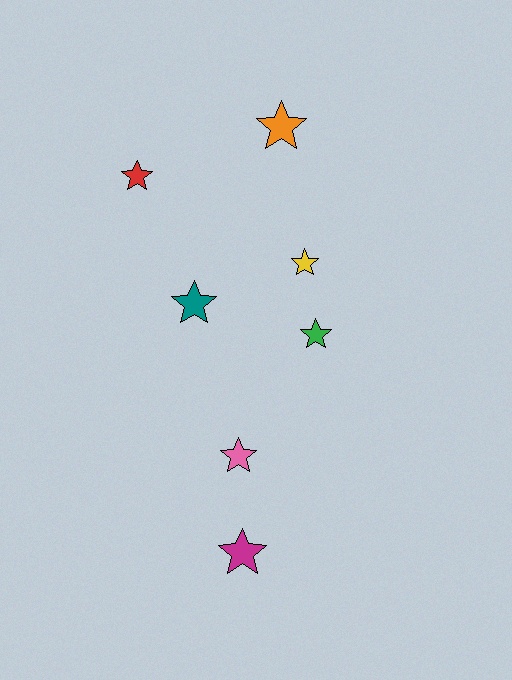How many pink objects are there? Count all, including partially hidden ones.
There is 1 pink object.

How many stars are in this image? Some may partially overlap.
There are 7 stars.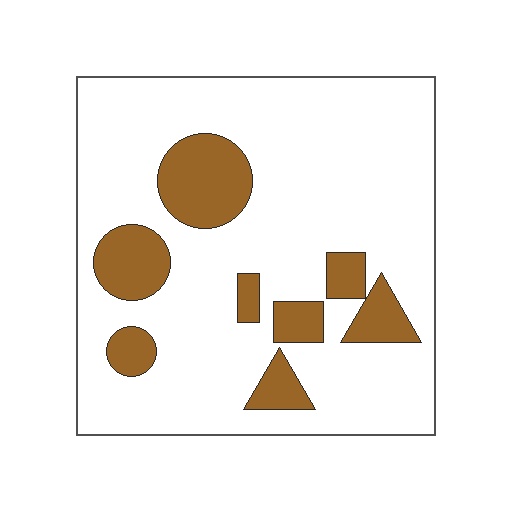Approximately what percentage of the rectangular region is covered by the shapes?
Approximately 20%.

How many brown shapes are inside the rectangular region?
8.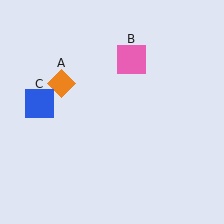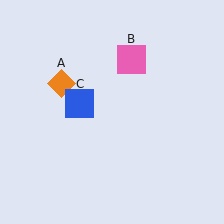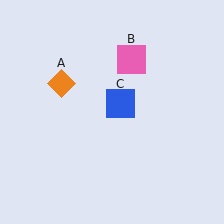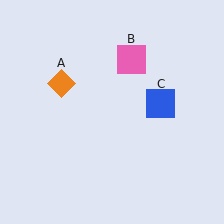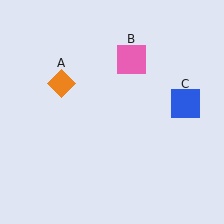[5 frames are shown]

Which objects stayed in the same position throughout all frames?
Orange diamond (object A) and pink square (object B) remained stationary.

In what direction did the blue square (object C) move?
The blue square (object C) moved right.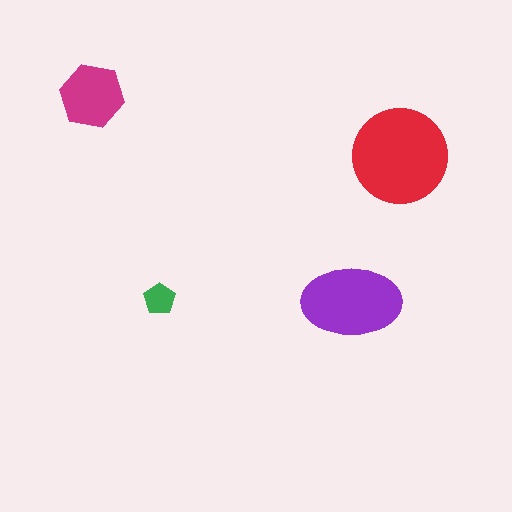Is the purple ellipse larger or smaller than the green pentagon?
Larger.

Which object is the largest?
The red circle.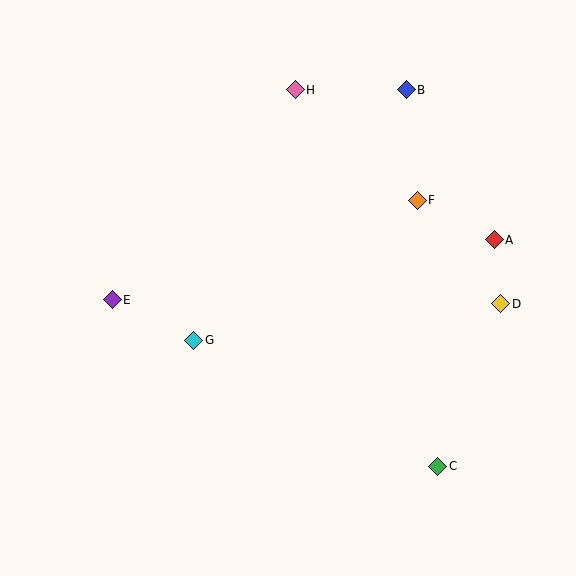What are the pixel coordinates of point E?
Point E is at (112, 300).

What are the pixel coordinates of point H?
Point H is at (295, 90).